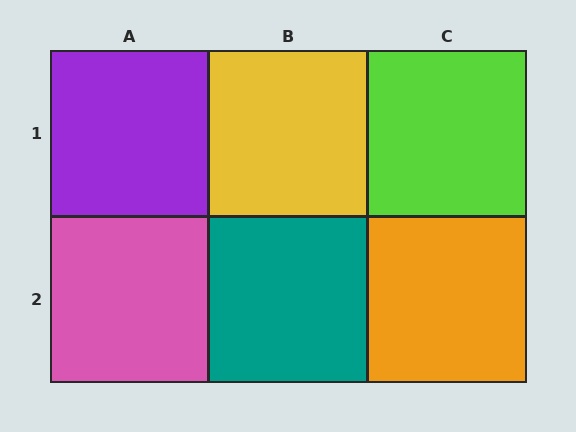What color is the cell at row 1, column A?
Purple.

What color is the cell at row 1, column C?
Lime.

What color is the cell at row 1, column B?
Yellow.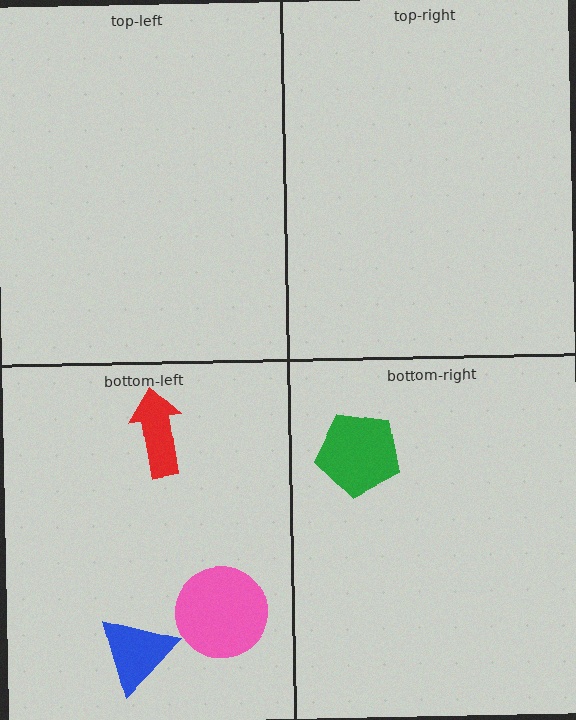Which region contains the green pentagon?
The bottom-right region.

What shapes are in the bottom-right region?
The green pentagon.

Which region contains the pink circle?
The bottom-left region.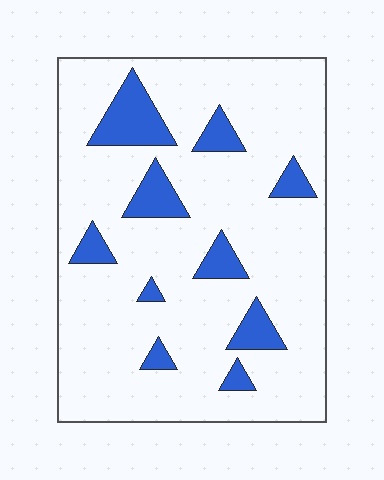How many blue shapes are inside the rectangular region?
10.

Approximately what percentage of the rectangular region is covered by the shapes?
Approximately 15%.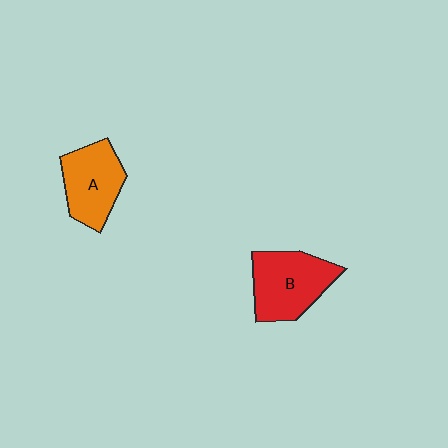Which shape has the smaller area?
Shape A (orange).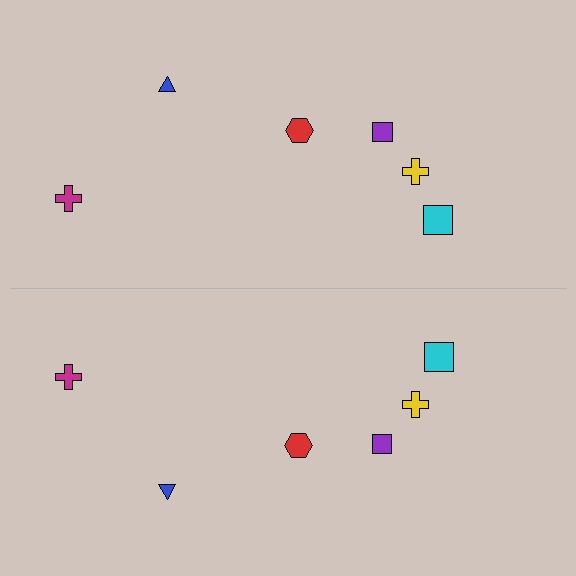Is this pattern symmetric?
Yes, this pattern has bilateral (reflection) symmetry.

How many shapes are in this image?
There are 12 shapes in this image.